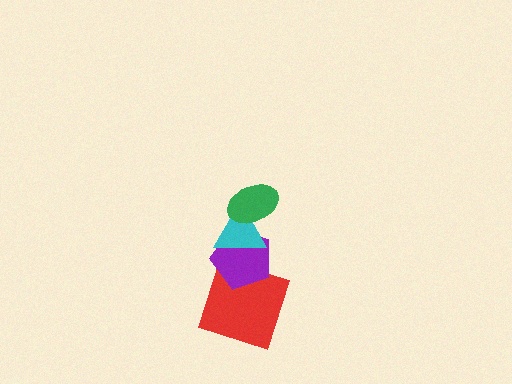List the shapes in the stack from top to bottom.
From top to bottom: the green ellipse, the cyan triangle, the purple pentagon, the red square.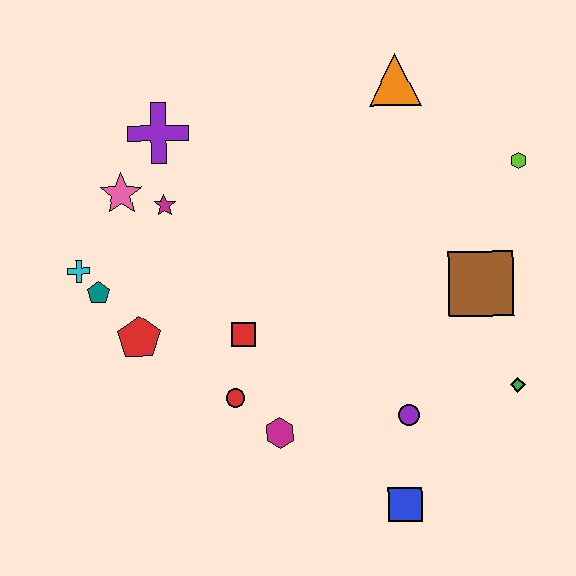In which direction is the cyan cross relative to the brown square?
The cyan cross is to the left of the brown square.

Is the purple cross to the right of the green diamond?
No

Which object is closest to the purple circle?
The blue square is closest to the purple circle.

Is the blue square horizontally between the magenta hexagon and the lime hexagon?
Yes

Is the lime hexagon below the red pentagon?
No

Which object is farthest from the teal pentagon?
The lime hexagon is farthest from the teal pentagon.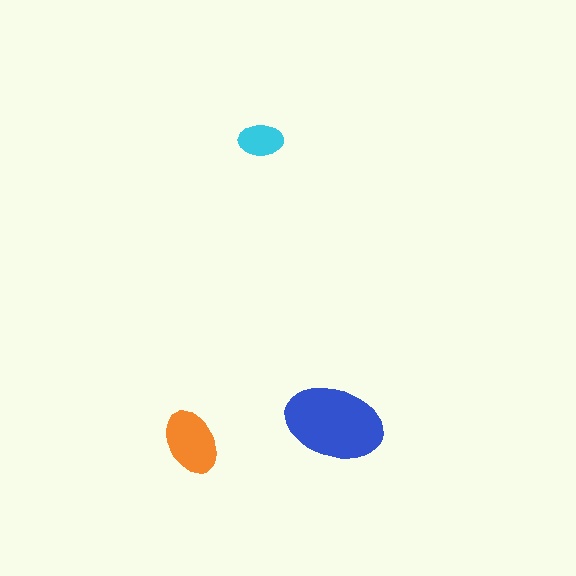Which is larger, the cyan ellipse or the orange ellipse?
The orange one.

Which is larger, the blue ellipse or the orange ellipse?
The blue one.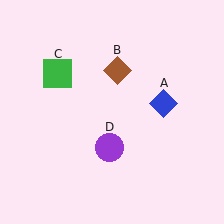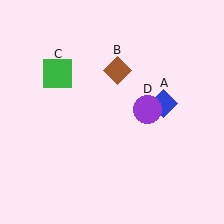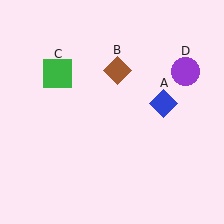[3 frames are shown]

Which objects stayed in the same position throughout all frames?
Blue diamond (object A) and brown diamond (object B) and green square (object C) remained stationary.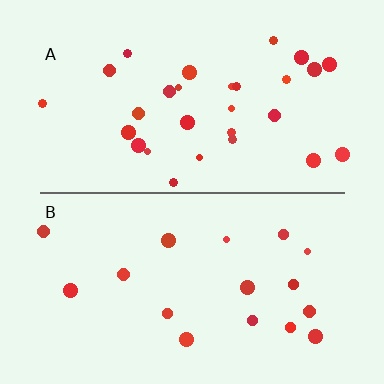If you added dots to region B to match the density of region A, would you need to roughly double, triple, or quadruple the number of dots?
Approximately double.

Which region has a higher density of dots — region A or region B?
A (the top).